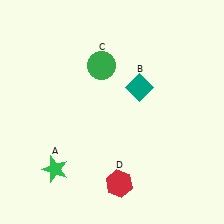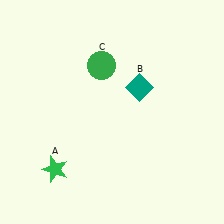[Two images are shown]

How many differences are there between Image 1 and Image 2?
There is 1 difference between the two images.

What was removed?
The red hexagon (D) was removed in Image 2.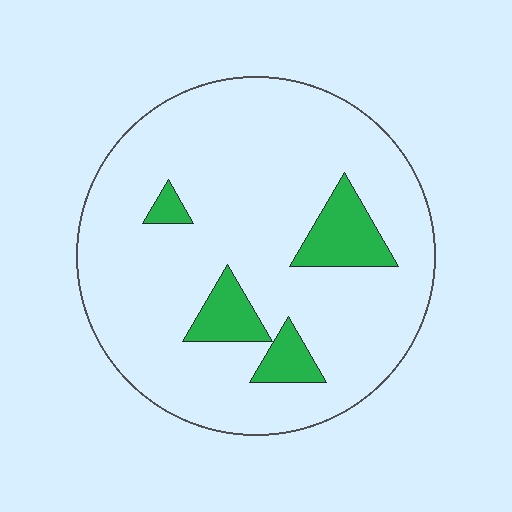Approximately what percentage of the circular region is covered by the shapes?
Approximately 10%.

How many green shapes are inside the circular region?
4.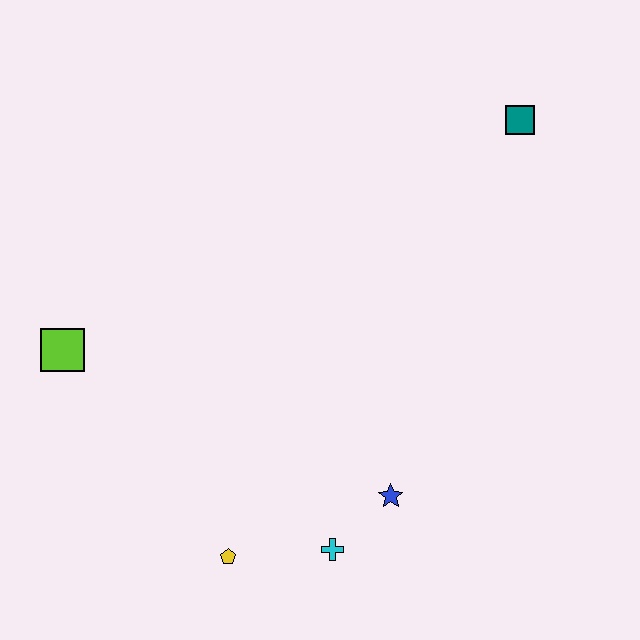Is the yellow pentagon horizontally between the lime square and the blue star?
Yes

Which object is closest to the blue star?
The cyan cross is closest to the blue star.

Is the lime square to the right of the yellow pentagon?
No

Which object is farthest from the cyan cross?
The teal square is farthest from the cyan cross.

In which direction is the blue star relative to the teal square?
The blue star is below the teal square.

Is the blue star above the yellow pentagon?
Yes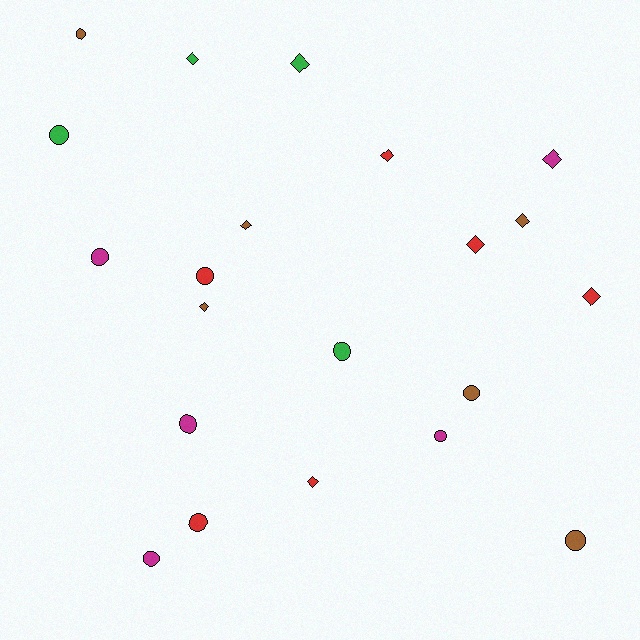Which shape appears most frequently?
Circle, with 11 objects.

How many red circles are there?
There are 2 red circles.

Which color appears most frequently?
Red, with 6 objects.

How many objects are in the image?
There are 21 objects.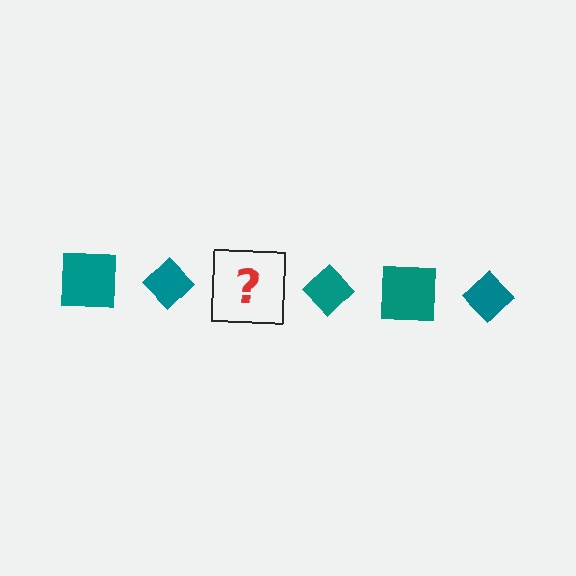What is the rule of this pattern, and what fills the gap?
The rule is that the pattern cycles through square, diamond shapes in teal. The gap should be filled with a teal square.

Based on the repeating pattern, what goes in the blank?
The blank should be a teal square.